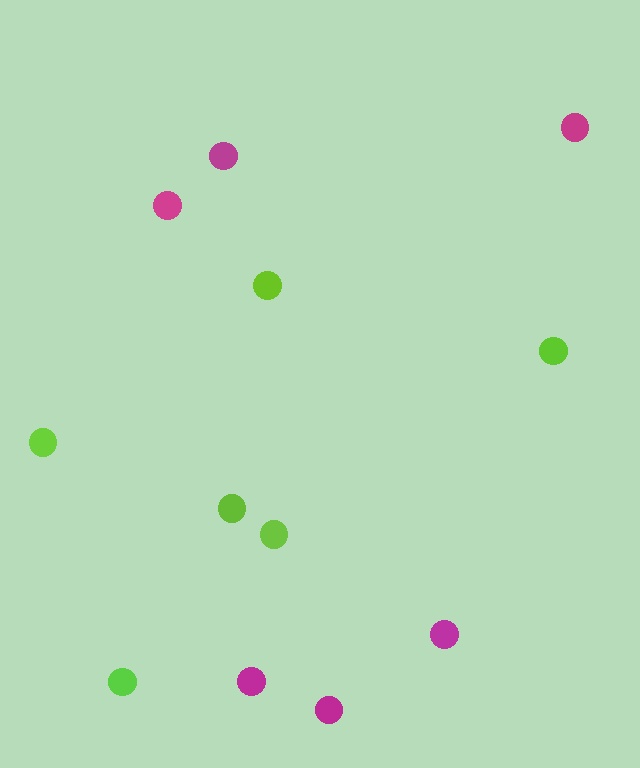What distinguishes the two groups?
There are 2 groups: one group of magenta circles (6) and one group of lime circles (6).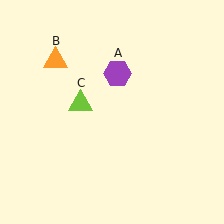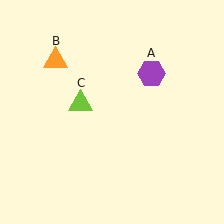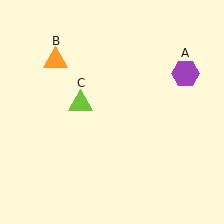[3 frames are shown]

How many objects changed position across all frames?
1 object changed position: purple hexagon (object A).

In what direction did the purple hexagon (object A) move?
The purple hexagon (object A) moved right.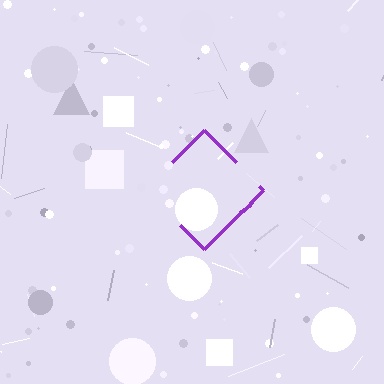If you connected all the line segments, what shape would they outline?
They would outline a diamond.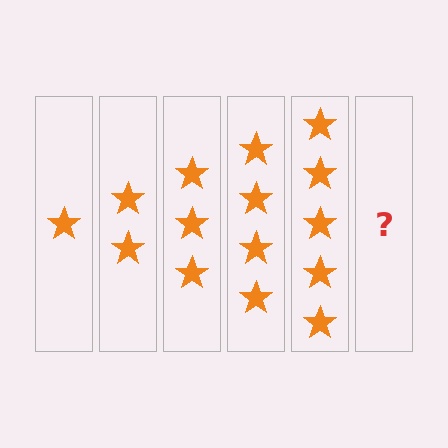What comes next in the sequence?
The next element should be 6 stars.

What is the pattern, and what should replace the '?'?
The pattern is that each step adds one more star. The '?' should be 6 stars.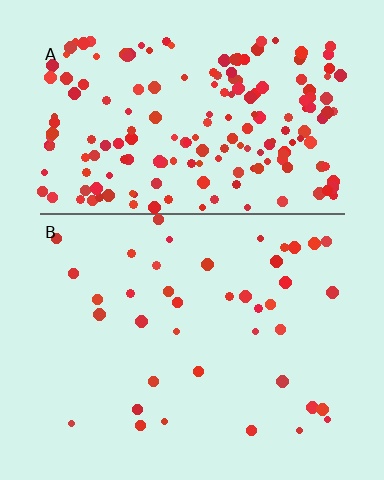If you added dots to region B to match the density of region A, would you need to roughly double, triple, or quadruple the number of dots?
Approximately quadruple.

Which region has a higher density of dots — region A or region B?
A (the top).